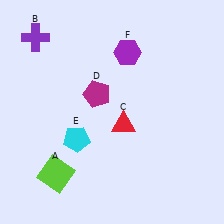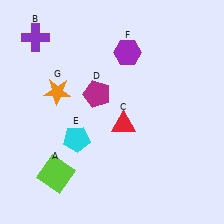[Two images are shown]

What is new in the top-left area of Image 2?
An orange star (G) was added in the top-left area of Image 2.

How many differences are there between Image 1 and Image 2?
There is 1 difference between the two images.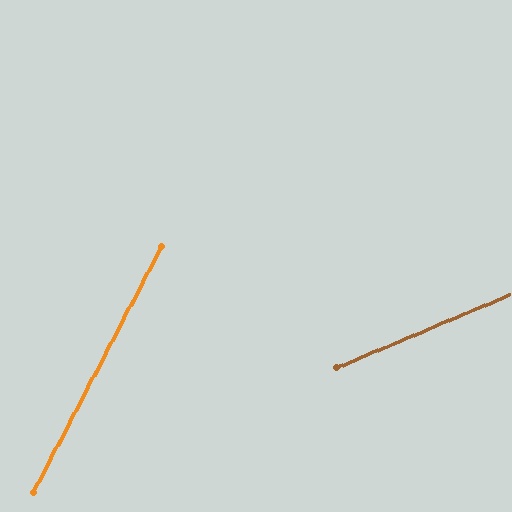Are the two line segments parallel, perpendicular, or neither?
Neither parallel nor perpendicular — they differ by about 40°.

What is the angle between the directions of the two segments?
Approximately 40 degrees.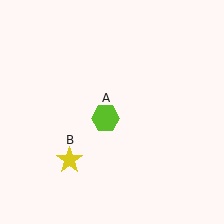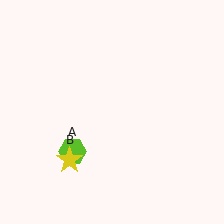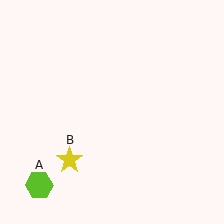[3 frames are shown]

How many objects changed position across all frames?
1 object changed position: lime hexagon (object A).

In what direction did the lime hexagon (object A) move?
The lime hexagon (object A) moved down and to the left.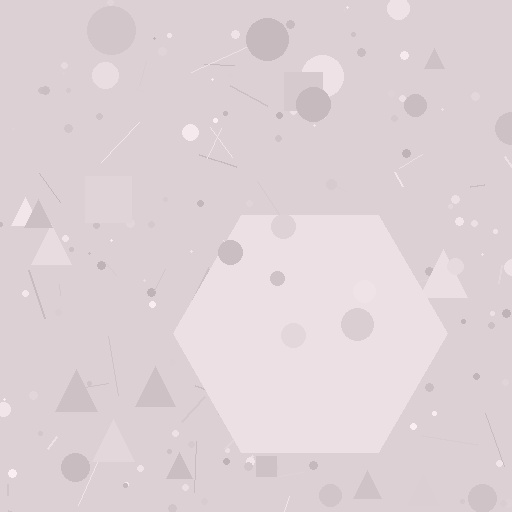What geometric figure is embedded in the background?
A hexagon is embedded in the background.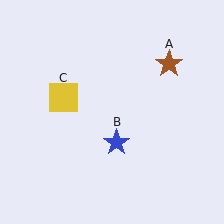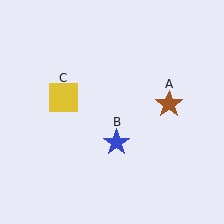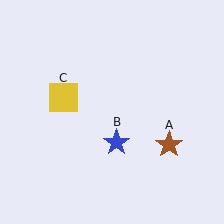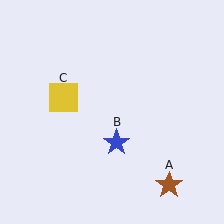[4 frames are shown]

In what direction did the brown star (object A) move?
The brown star (object A) moved down.